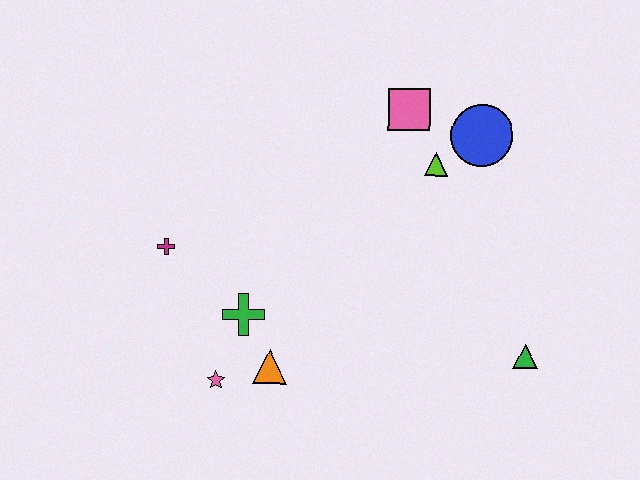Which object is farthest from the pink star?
The blue circle is farthest from the pink star.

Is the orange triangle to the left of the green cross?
No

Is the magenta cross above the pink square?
No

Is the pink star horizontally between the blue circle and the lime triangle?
No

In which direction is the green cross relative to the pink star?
The green cross is above the pink star.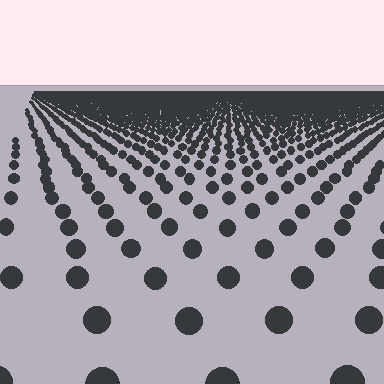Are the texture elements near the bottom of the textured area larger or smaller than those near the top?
Larger. Near the bottom, elements are closer to the viewer and appear at a bigger on-screen size.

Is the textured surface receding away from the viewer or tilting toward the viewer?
The surface is receding away from the viewer. Texture elements get smaller and denser toward the top.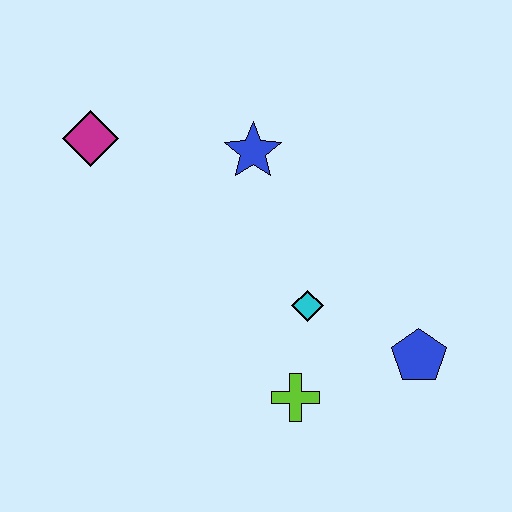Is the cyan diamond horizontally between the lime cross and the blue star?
No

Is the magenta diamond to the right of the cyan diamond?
No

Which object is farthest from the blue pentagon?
The magenta diamond is farthest from the blue pentagon.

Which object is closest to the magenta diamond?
The blue star is closest to the magenta diamond.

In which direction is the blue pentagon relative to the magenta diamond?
The blue pentagon is to the right of the magenta diamond.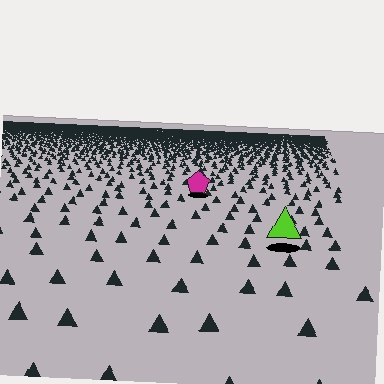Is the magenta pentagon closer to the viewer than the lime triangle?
No. The lime triangle is closer — you can tell from the texture gradient: the ground texture is coarser near it.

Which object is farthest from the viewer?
The magenta pentagon is farthest from the viewer. It appears smaller and the ground texture around it is denser.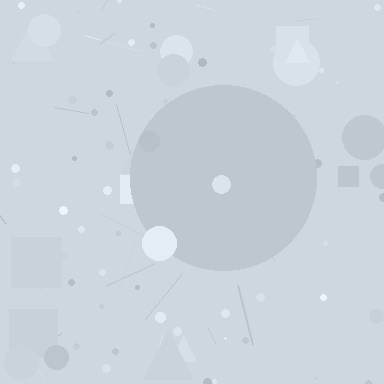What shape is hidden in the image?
A circle is hidden in the image.